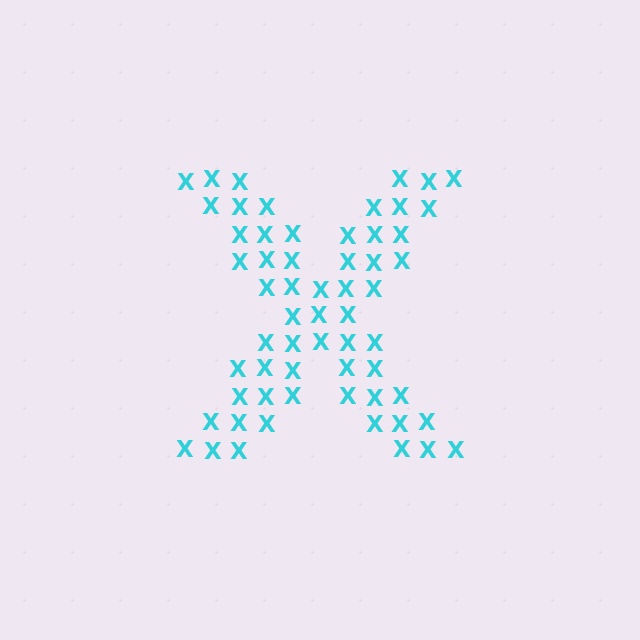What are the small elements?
The small elements are letter X's.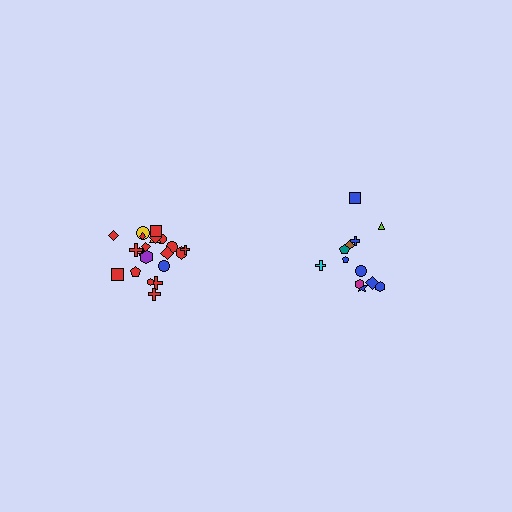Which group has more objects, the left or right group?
The left group.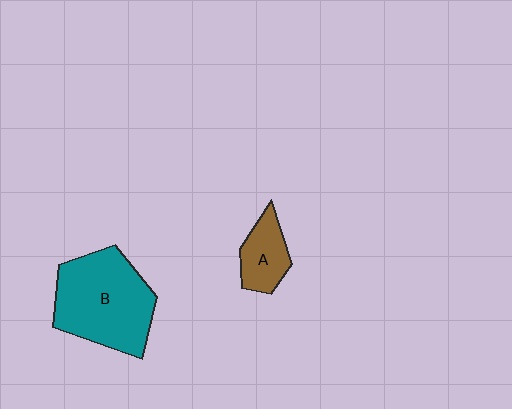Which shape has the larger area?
Shape B (teal).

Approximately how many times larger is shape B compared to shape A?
Approximately 2.6 times.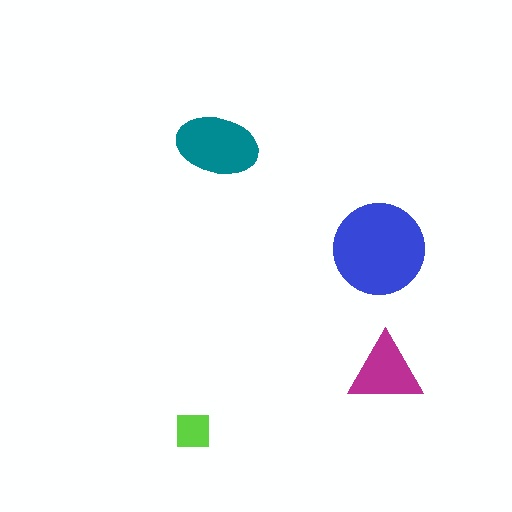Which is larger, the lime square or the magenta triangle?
The magenta triangle.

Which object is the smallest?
The lime square.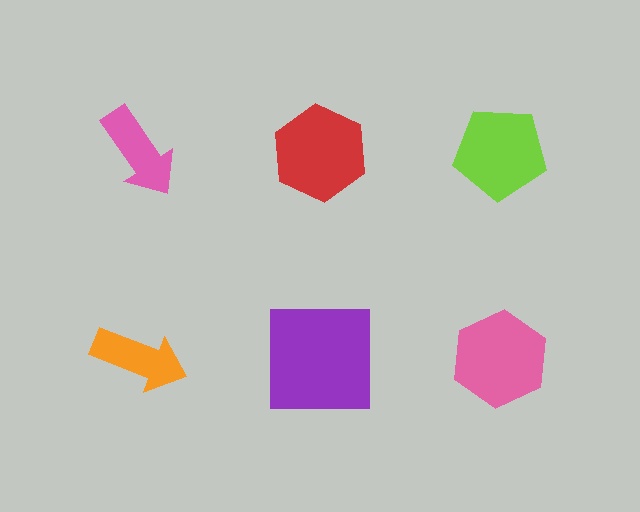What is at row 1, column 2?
A red hexagon.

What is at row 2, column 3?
A pink hexagon.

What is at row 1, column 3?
A lime pentagon.